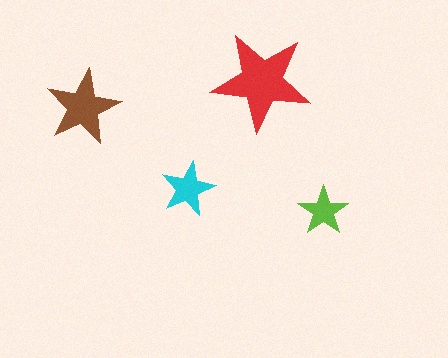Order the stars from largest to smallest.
the red one, the brown one, the cyan one, the lime one.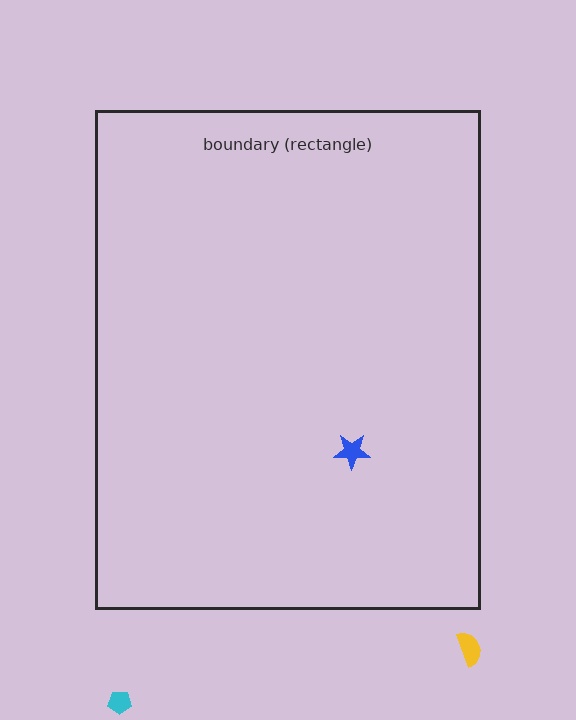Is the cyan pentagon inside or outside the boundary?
Outside.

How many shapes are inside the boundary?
1 inside, 2 outside.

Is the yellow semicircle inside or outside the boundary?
Outside.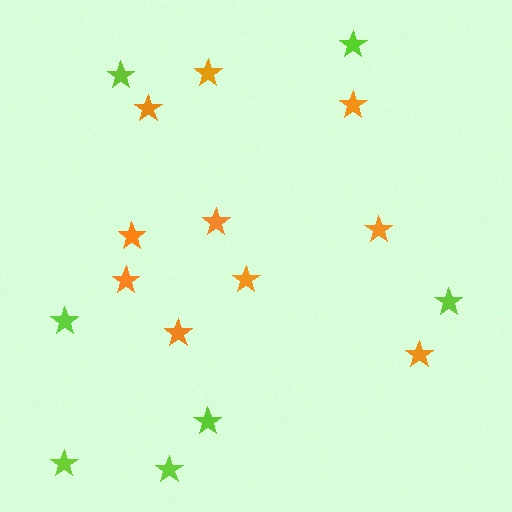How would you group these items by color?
There are 2 groups: one group of orange stars (10) and one group of lime stars (7).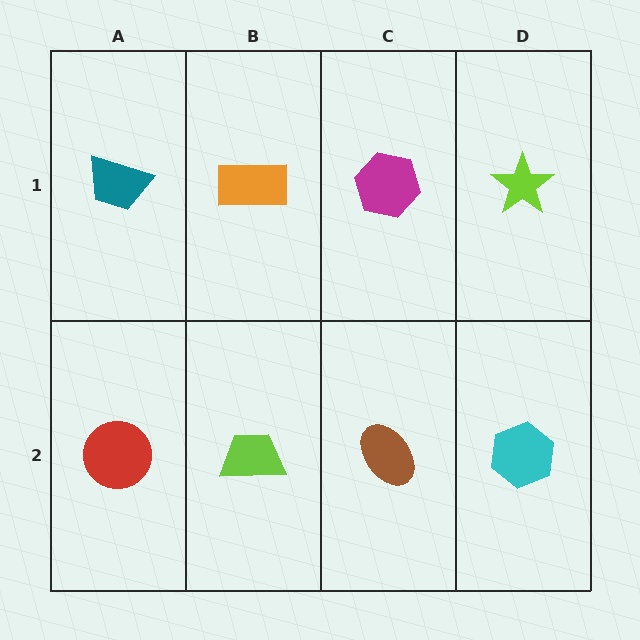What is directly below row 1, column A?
A red circle.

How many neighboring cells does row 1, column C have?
3.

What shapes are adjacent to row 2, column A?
A teal trapezoid (row 1, column A), a lime trapezoid (row 2, column B).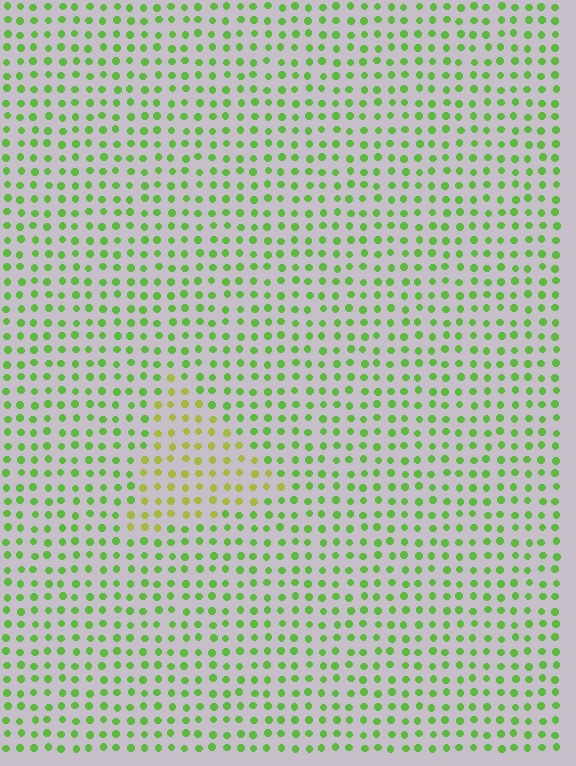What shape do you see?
I see a triangle.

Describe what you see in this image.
The image is filled with small lime elements in a uniform arrangement. A triangle-shaped region is visible where the elements are tinted to a slightly different hue, forming a subtle color boundary.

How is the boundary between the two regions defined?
The boundary is defined purely by a slight shift in hue (about 34 degrees). Spacing, size, and orientation are identical on both sides.